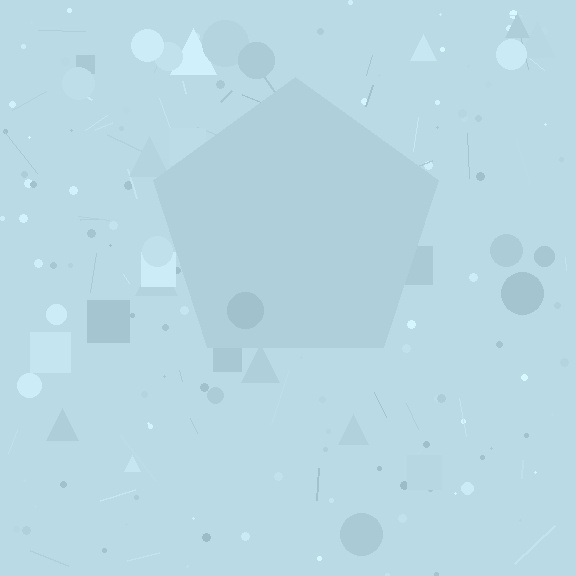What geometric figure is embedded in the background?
A pentagon is embedded in the background.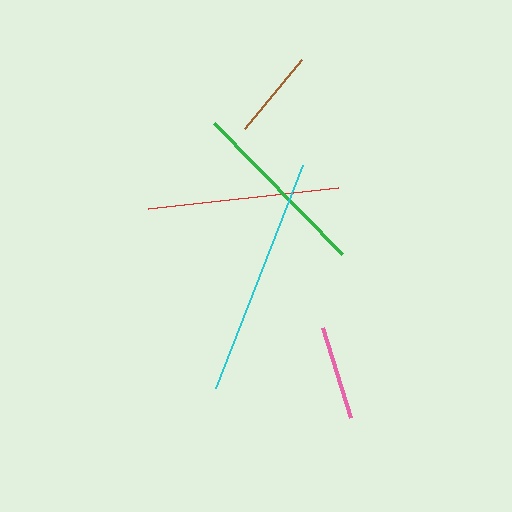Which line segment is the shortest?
The brown line is the shortest at approximately 90 pixels.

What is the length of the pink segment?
The pink segment is approximately 94 pixels long.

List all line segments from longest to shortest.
From longest to shortest: cyan, red, green, pink, brown.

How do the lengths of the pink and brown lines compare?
The pink and brown lines are approximately the same length.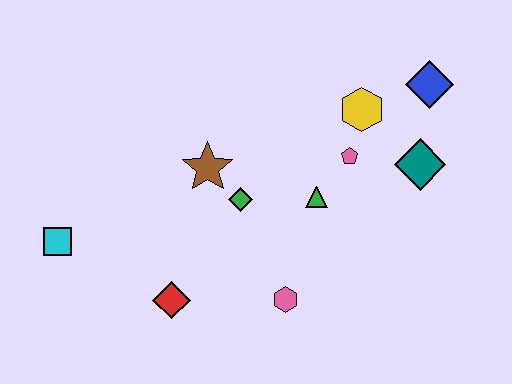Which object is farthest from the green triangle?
The cyan square is farthest from the green triangle.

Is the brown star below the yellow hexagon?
Yes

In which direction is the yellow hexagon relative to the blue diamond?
The yellow hexagon is to the left of the blue diamond.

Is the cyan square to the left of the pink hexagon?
Yes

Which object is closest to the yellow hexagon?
The pink pentagon is closest to the yellow hexagon.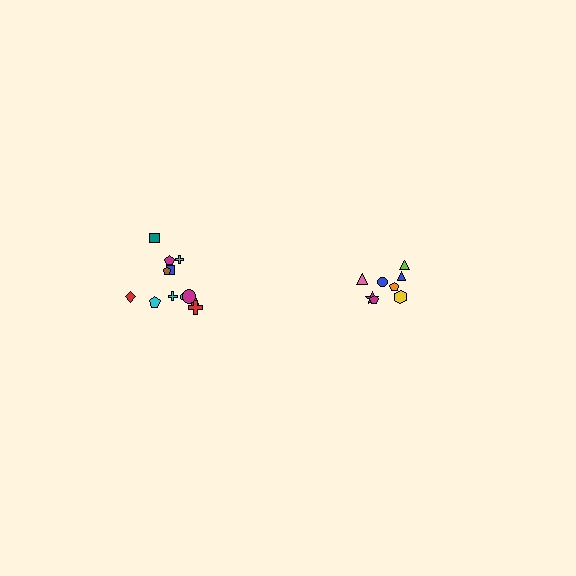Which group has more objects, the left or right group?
The left group.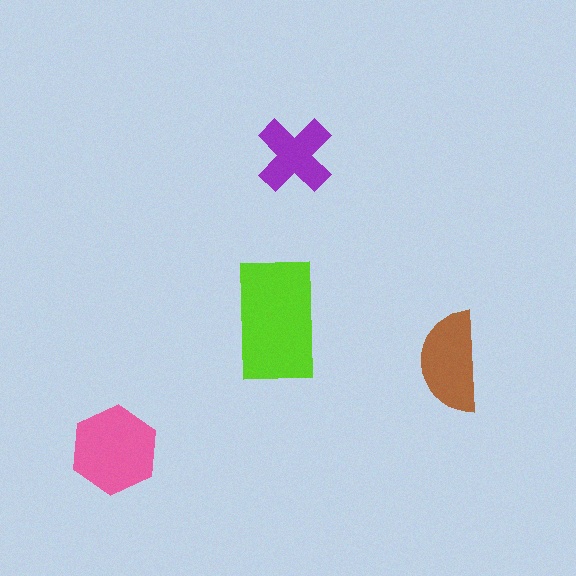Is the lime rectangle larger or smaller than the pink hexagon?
Larger.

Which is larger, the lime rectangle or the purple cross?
The lime rectangle.